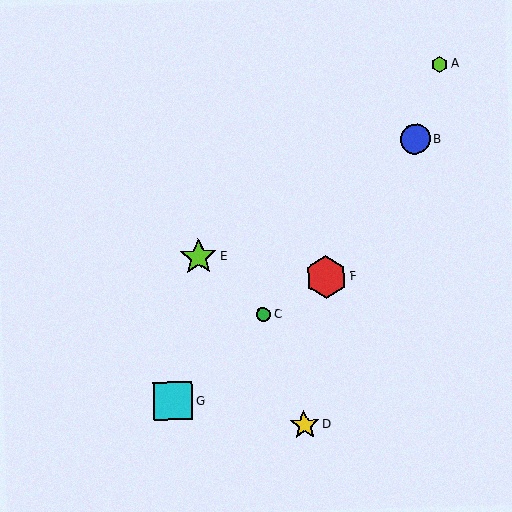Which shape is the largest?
The red hexagon (labeled F) is the largest.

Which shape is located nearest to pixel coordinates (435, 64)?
The lime hexagon (labeled A) at (440, 64) is nearest to that location.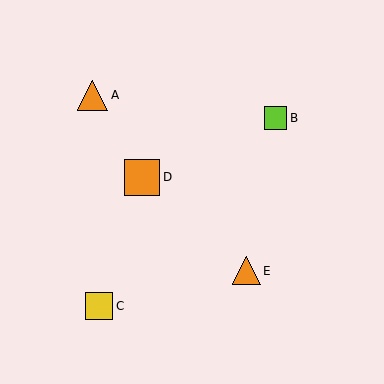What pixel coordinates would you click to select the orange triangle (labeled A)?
Click at (92, 95) to select the orange triangle A.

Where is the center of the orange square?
The center of the orange square is at (142, 177).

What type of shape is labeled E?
Shape E is an orange triangle.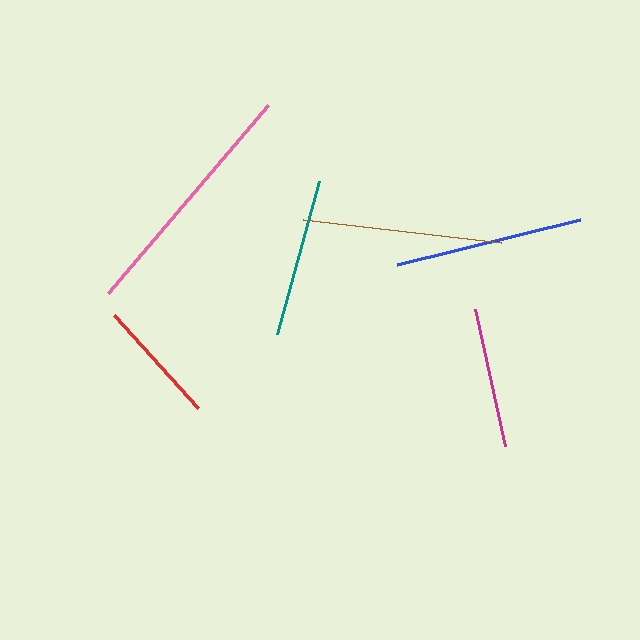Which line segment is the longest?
The pink line is the longest at approximately 247 pixels.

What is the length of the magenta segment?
The magenta segment is approximately 141 pixels long.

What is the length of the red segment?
The red segment is approximately 126 pixels long.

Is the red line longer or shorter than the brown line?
The brown line is longer than the red line.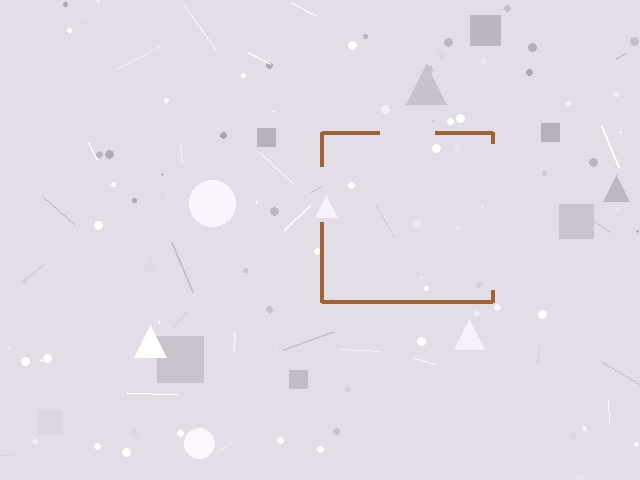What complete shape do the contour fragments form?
The contour fragments form a square.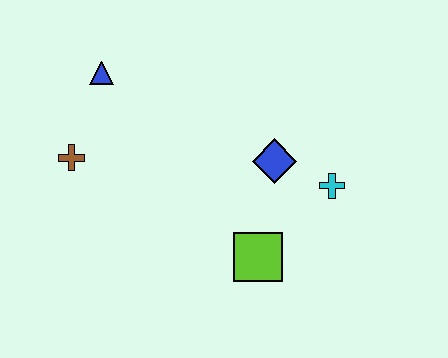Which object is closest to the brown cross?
The blue triangle is closest to the brown cross.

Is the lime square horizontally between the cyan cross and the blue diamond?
No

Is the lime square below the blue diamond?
Yes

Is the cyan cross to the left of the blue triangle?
No